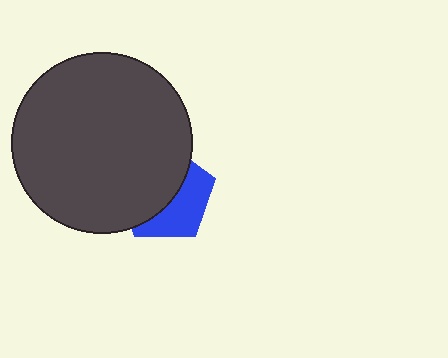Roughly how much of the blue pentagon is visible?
A small part of it is visible (roughly 43%).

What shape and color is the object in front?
The object in front is a dark gray circle.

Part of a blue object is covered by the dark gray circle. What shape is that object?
It is a pentagon.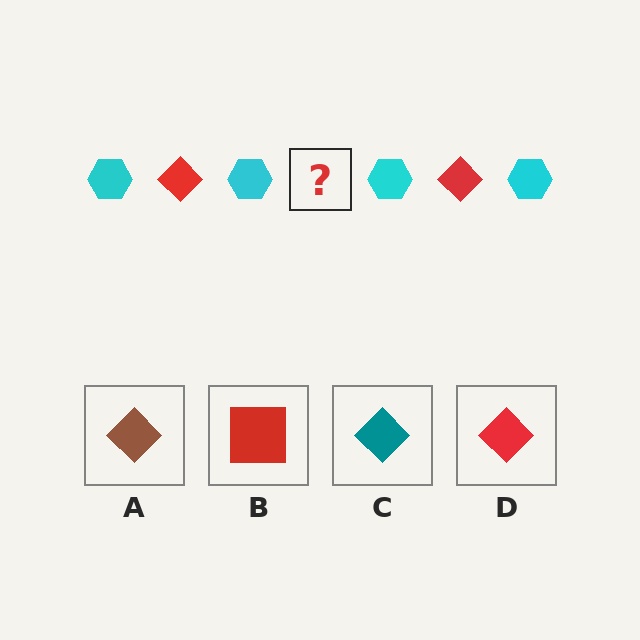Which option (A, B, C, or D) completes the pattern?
D.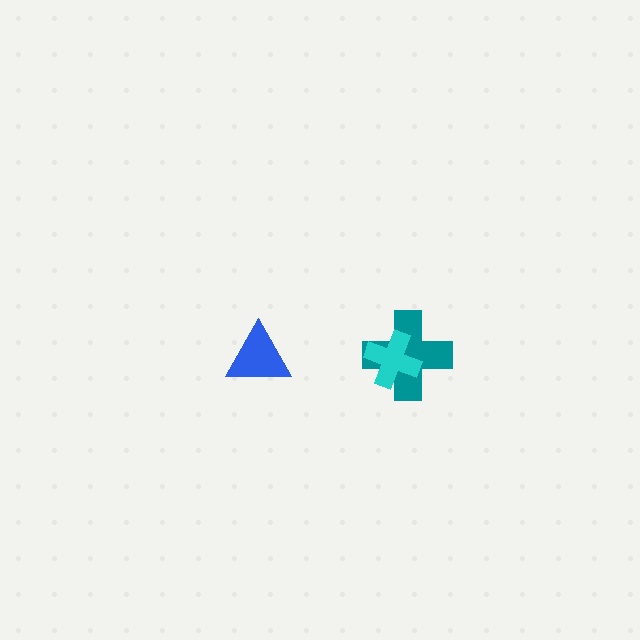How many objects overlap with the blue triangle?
0 objects overlap with the blue triangle.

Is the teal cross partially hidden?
Yes, it is partially covered by another shape.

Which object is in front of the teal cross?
The cyan cross is in front of the teal cross.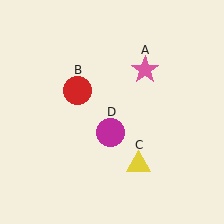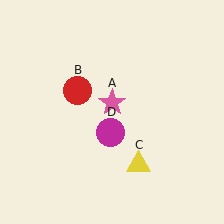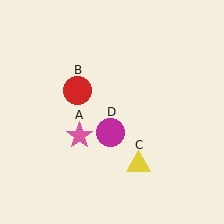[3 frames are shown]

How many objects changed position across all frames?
1 object changed position: pink star (object A).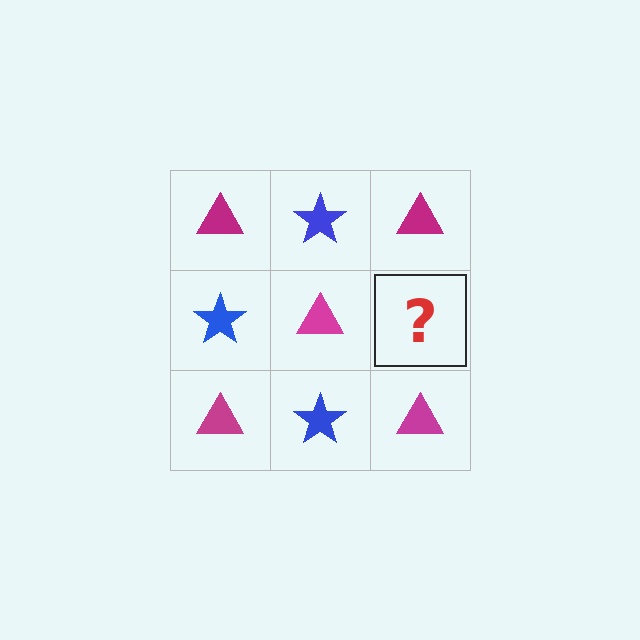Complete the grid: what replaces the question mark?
The question mark should be replaced with a blue star.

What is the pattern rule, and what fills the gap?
The rule is that it alternates magenta triangle and blue star in a checkerboard pattern. The gap should be filled with a blue star.